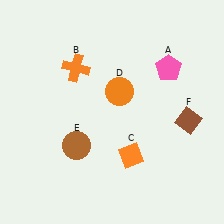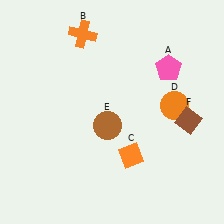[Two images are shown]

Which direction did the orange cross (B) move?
The orange cross (B) moved up.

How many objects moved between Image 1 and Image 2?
3 objects moved between the two images.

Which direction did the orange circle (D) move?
The orange circle (D) moved right.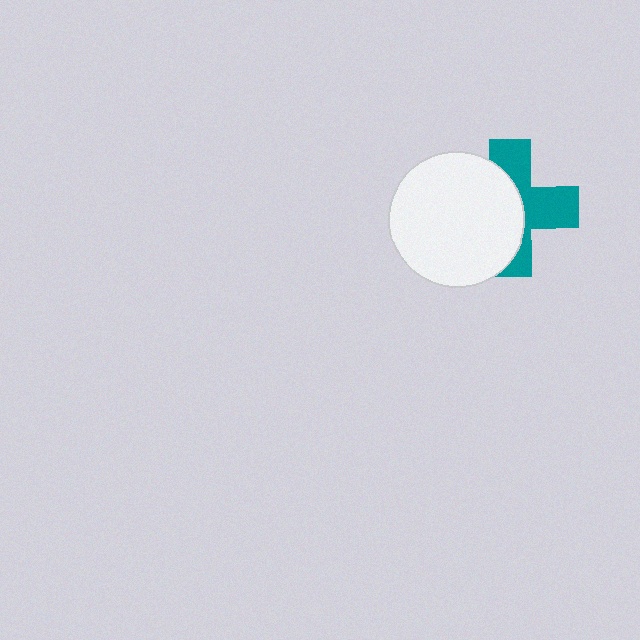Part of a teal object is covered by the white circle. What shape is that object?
It is a cross.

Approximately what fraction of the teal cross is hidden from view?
Roughly 52% of the teal cross is hidden behind the white circle.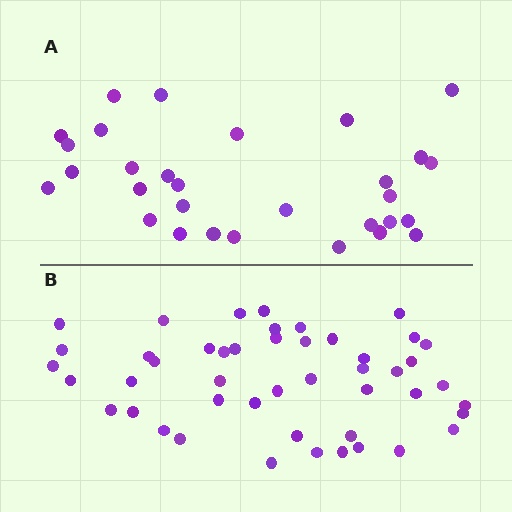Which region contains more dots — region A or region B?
Region B (the bottom region) has more dots.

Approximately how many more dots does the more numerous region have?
Region B has approximately 15 more dots than region A.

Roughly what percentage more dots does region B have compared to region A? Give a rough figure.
About 55% more.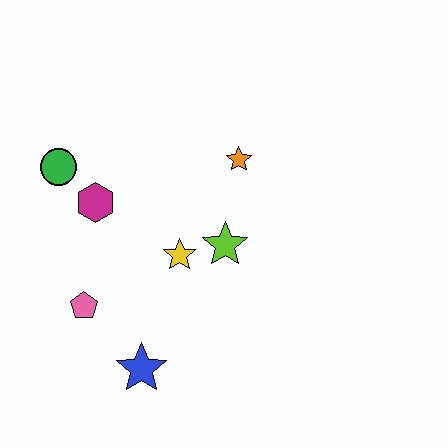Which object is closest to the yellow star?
The lime star is closest to the yellow star.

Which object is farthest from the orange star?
The blue star is farthest from the orange star.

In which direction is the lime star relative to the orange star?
The lime star is below the orange star.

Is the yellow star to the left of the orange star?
Yes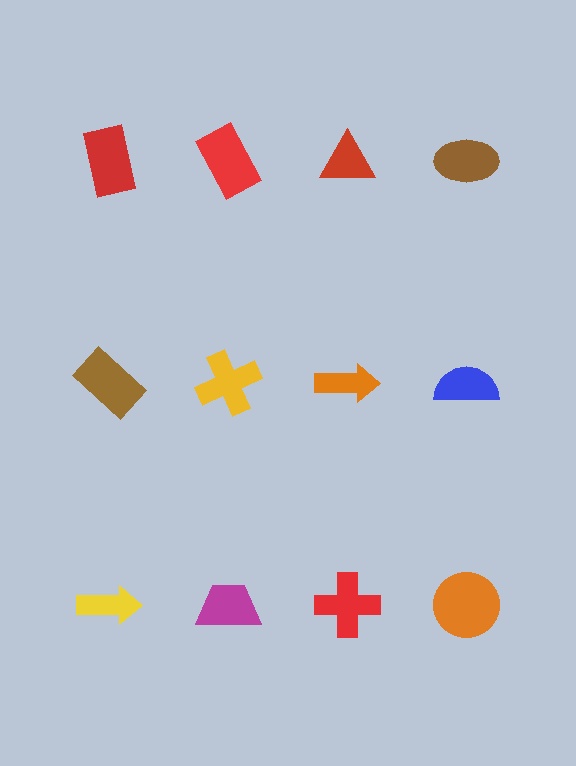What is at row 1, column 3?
A red triangle.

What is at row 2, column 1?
A brown rectangle.